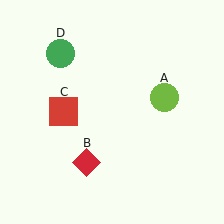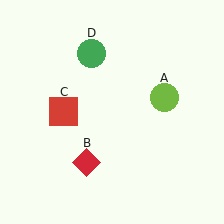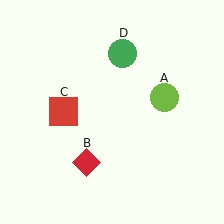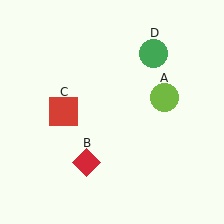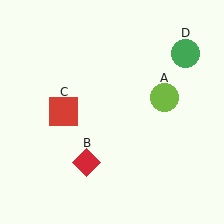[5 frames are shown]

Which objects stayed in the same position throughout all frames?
Lime circle (object A) and red diamond (object B) and red square (object C) remained stationary.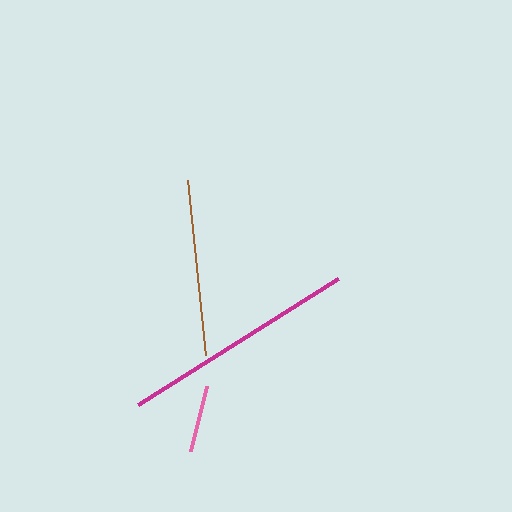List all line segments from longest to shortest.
From longest to shortest: magenta, brown, pink.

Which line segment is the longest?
The magenta line is the longest at approximately 236 pixels.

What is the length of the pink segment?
The pink segment is approximately 67 pixels long.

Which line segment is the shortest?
The pink line is the shortest at approximately 67 pixels.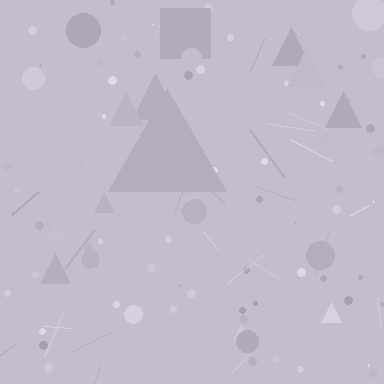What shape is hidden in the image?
A triangle is hidden in the image.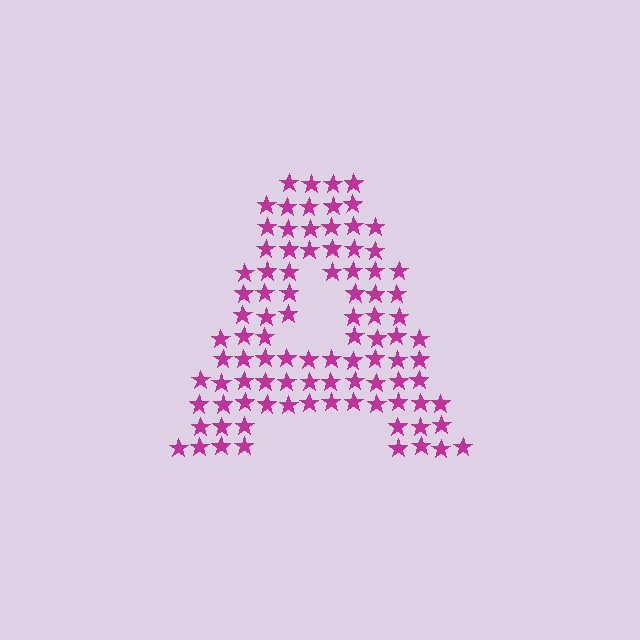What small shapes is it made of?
It is made of small stars.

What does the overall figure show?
The overall figure shows the letter A.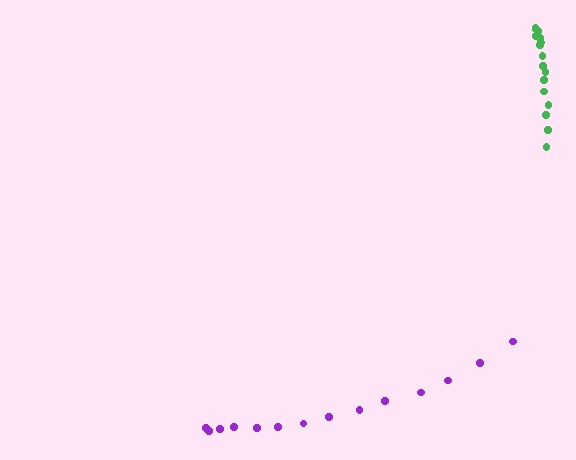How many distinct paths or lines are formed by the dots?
There are 2 distinct paths.